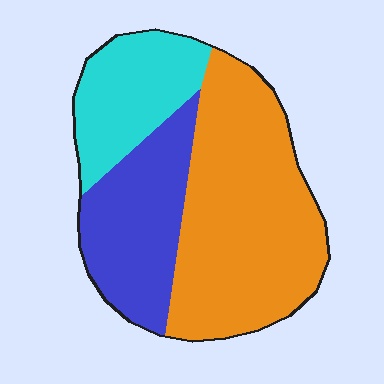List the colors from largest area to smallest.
From largest to smallest: orange, blue, cyan.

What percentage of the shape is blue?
Blue covers 27% of the shape.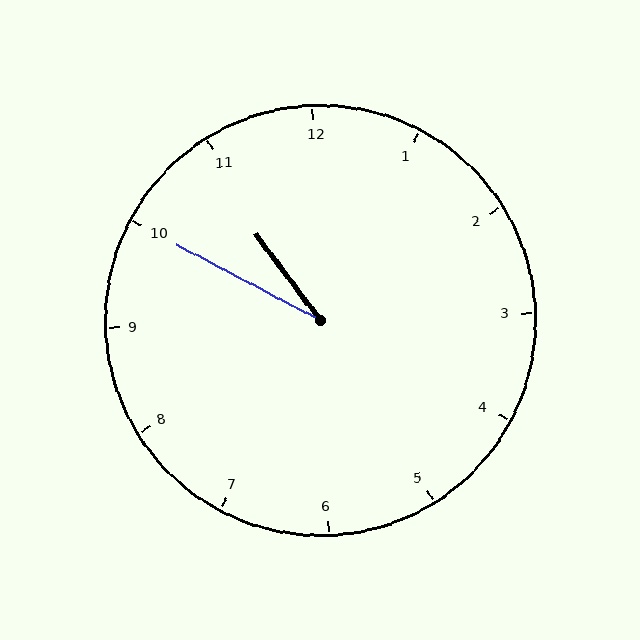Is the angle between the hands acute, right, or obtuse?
It is acute.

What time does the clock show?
10:50.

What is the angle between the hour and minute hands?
Approximately 25 degrees.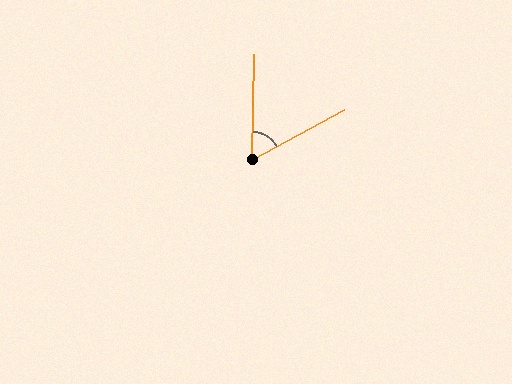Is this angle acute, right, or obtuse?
It is acute.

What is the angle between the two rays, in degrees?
Approximately 60 degrees.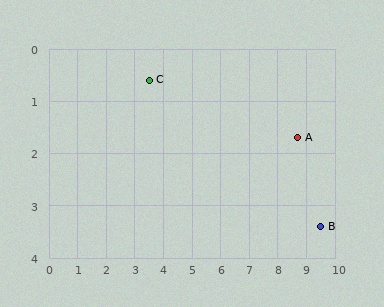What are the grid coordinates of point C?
Point C is at approximately (3.5, 0.6).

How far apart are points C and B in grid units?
Points C and B are about 6.6 grid units apart.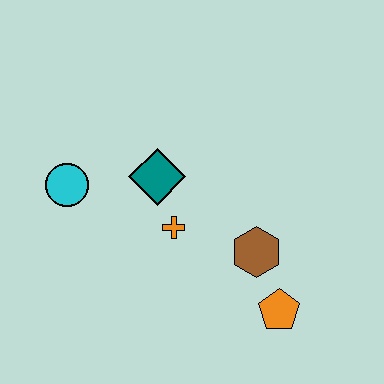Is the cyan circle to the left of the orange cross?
Yes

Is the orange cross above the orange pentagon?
Yes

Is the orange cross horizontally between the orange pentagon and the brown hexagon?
No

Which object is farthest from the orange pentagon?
The cyan circle is farthest from the orange pentagon.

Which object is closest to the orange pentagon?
The brown hexagon is closest to the orange pentagon.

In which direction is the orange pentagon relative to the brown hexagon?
The orange pentagon is below the brown hexagon.